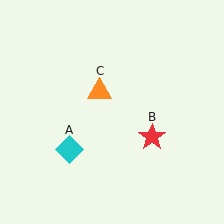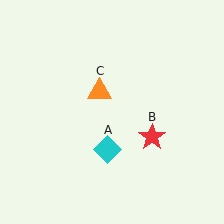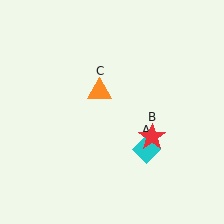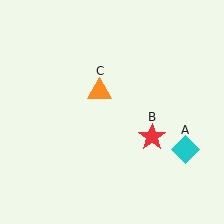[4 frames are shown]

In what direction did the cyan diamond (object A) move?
The cyan diamond (object A) moved right.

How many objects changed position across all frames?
1 object changed position: cyan diamond (object A).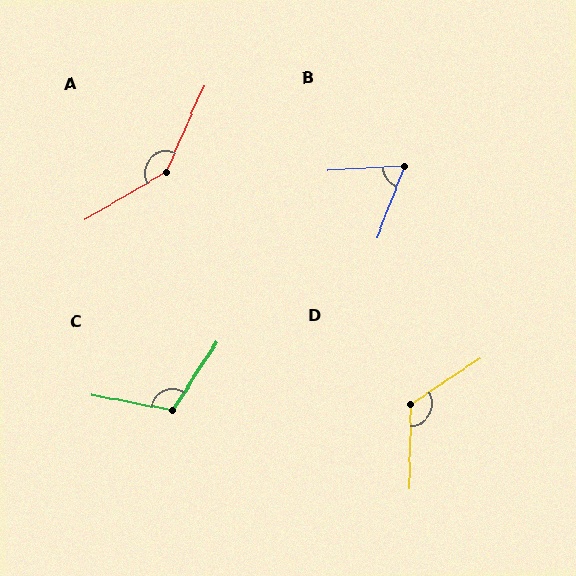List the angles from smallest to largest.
B (66°), C (112°), D (124°), A (144°).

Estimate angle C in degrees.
Approximately 112 degrees.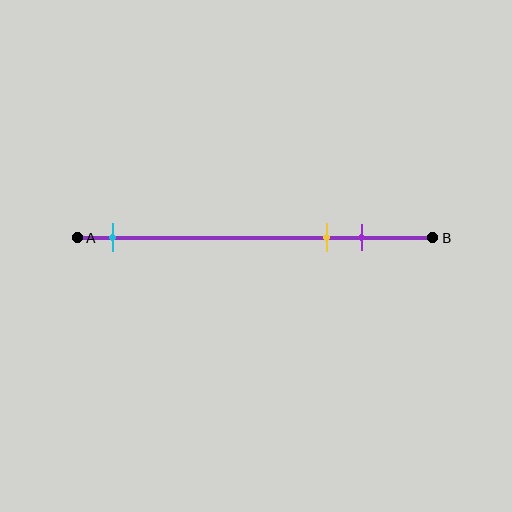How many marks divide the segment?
There are 3 marks dividing the segment.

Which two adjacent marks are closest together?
The yellow and purple marks are the closest adjacent pair.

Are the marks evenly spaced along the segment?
No, the marks are not evenly spaced.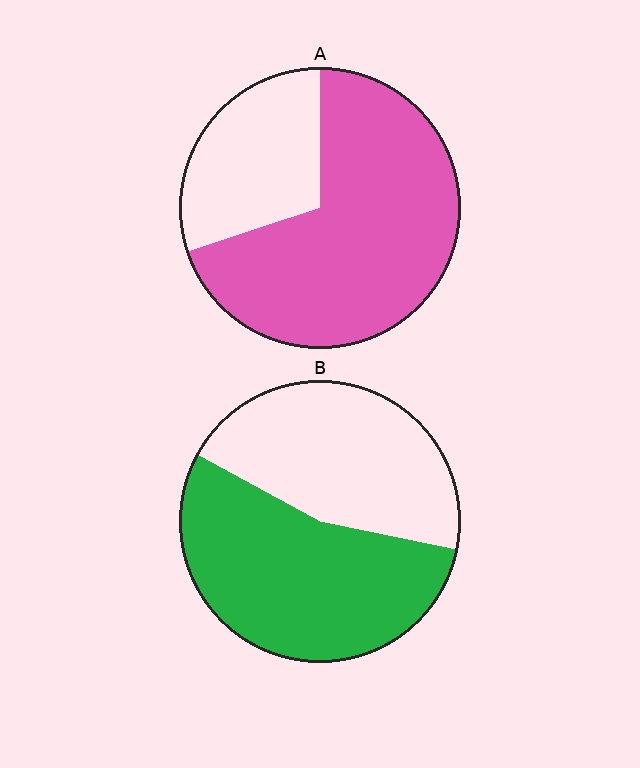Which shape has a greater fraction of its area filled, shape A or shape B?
Shape A.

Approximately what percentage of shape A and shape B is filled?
A is approximately 70% and B is approximately 55%.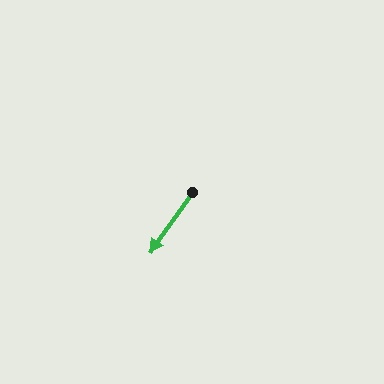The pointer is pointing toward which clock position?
Roughly 7 o'clock.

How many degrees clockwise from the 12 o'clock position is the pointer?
Approximately 215 degrees.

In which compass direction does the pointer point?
Southwest.